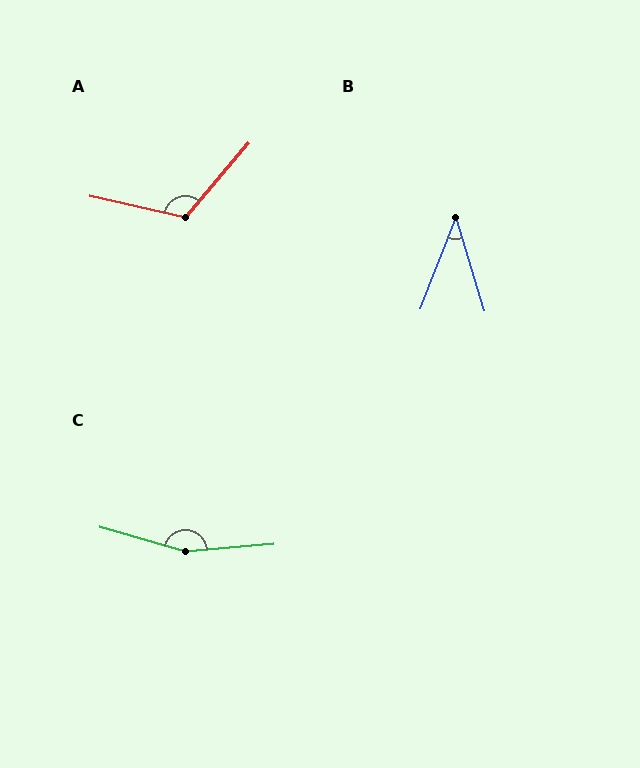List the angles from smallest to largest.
B (38°), A (118°), C (160°).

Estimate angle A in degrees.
Approximately 118 degrees.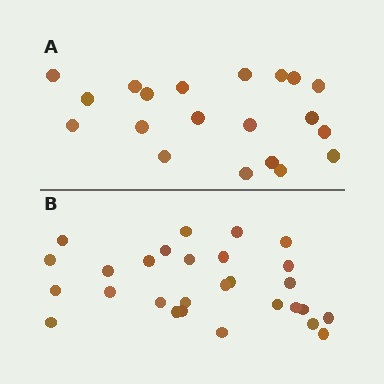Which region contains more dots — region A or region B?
Region B (the bottom region) has more dots.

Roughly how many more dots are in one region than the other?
Region B has roughly 8 or so more dots than region A.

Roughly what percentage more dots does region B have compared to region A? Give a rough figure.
About 40% more.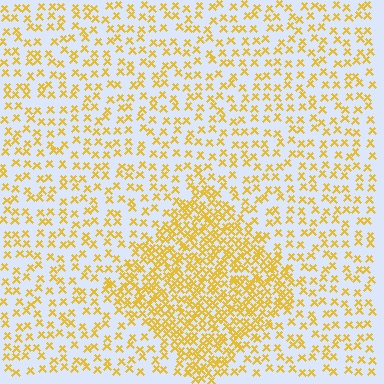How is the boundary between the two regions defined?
The boundary is defined by a change in element density (approximately 2.4x ratio). All elements are the same color, size, and shape.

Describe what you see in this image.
The image contains small yellow elements arranged at two different densities. A diamond-shaped region is visible where the elements are more densely packed than the surrounding area.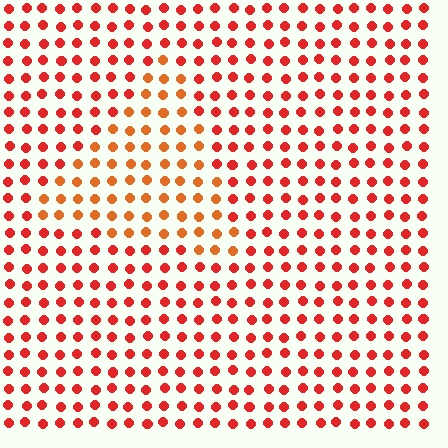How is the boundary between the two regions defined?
The boundary is defined purely by a slight shift in hue (about 24 degrees). Spacing, size, and orientation are identical on both sides.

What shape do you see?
I see a triangle.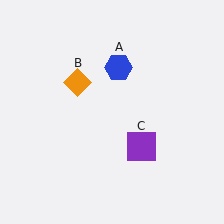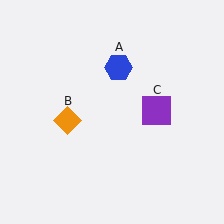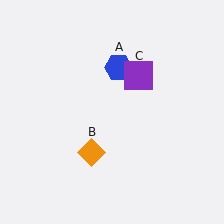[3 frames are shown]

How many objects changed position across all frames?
2 objects changed position: orange diamond (object B), purple square (object C).